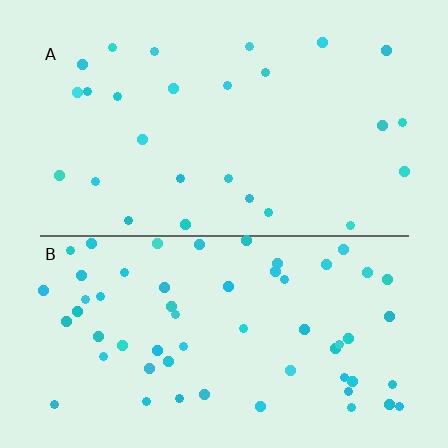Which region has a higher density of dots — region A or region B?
B (the bottom).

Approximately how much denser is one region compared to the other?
Approximately 2.2× — region B over region A.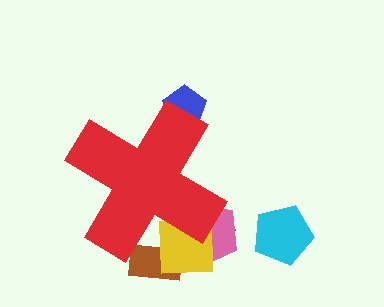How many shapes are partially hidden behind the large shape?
5 shapes are partially hidden.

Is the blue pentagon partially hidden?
Yes, the blue pentagon is partially hidden behind the red cross.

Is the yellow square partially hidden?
Yes, the yellow square is partially hidden behind the red cross.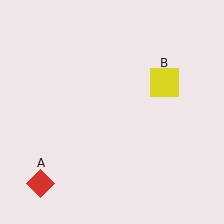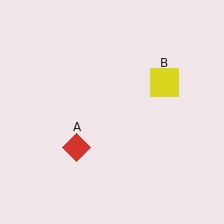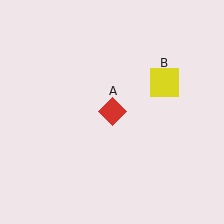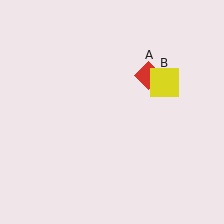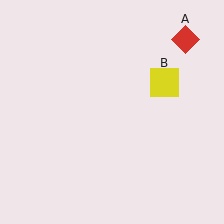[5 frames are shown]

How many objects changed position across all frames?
1 object changed position: red diamond (object A).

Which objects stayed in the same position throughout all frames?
Yellow square (object B) remained stationary.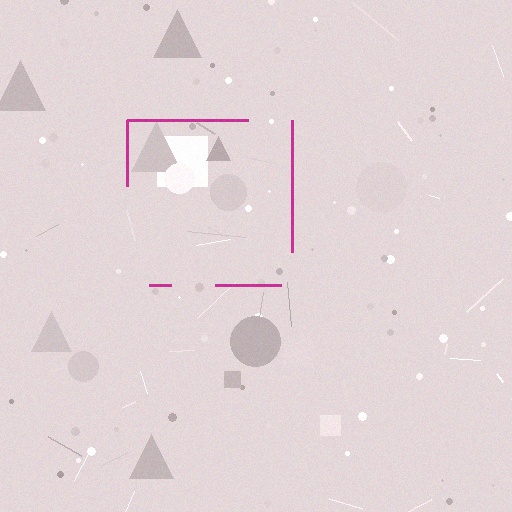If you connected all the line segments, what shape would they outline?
They would outline a square.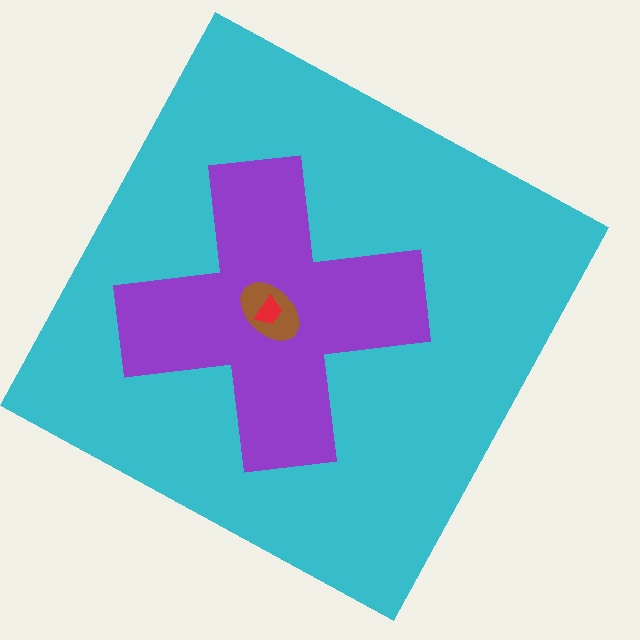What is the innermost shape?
The red trapezoid.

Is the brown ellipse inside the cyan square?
Yes.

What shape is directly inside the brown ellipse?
The red trapezoid.